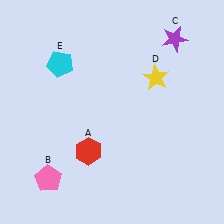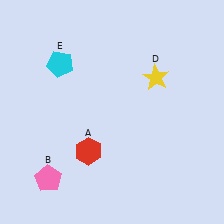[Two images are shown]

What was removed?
The purple star (C) was removed in Image 2.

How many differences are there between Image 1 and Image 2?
There is 1 difference between the two images.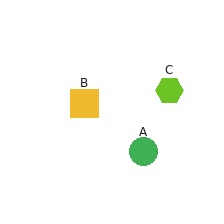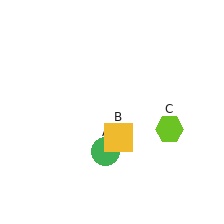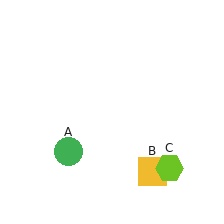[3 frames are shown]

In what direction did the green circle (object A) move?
The green circle (object A) moved left.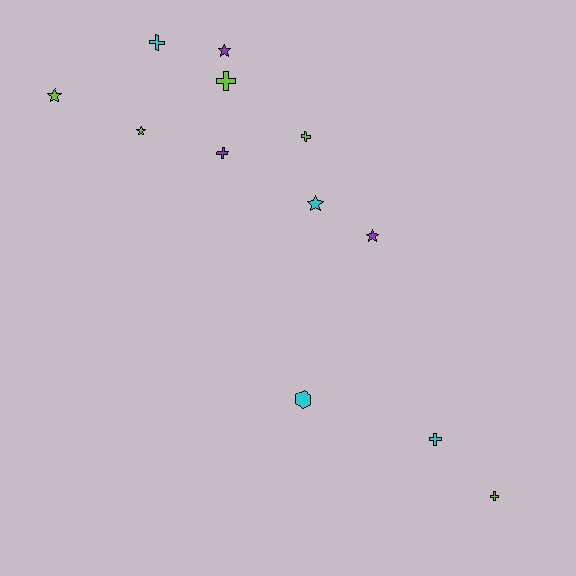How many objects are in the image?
There are 12 objects.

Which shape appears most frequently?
Cross, with 6 objects.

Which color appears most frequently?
Lime, with 5 objects.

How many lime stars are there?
There are 2 lime stars.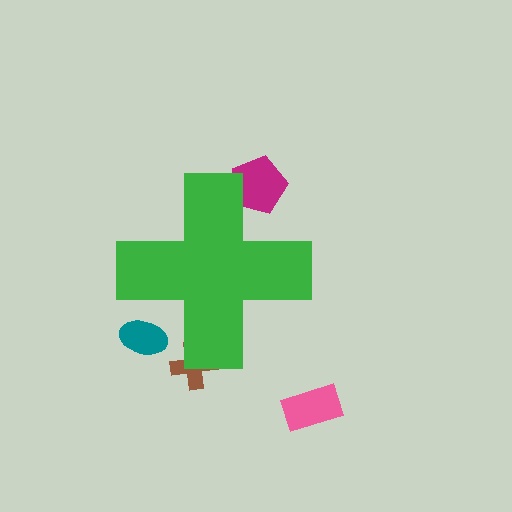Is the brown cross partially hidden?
Yes, the brown cross is partially hidden behind the green cross.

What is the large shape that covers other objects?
A green cross.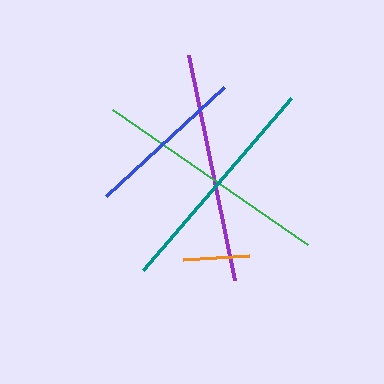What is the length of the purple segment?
The purple segment is approximately 230 pixels long.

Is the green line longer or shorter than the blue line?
The green line is longer than the blue line.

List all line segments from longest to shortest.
From longest to shortest: green, purple, teal, blue, orange.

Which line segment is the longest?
The green line is the longest at approximately 237 pixels.